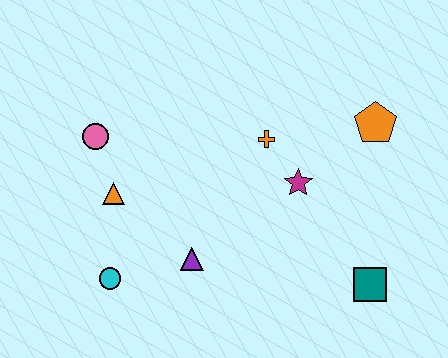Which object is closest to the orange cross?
The magenta star is closest to the orange cross.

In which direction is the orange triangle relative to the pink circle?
The orange triangle is below the pink circle.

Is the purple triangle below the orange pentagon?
Yes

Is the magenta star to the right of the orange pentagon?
No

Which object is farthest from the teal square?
The pink circle is farthest from the teal square.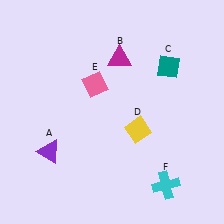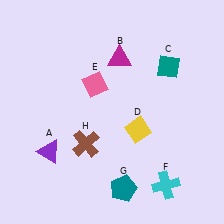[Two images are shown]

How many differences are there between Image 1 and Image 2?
There are 2 differences between the two images.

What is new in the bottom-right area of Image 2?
A teal pentagon (G) was added in the bottom-right area of Image 2.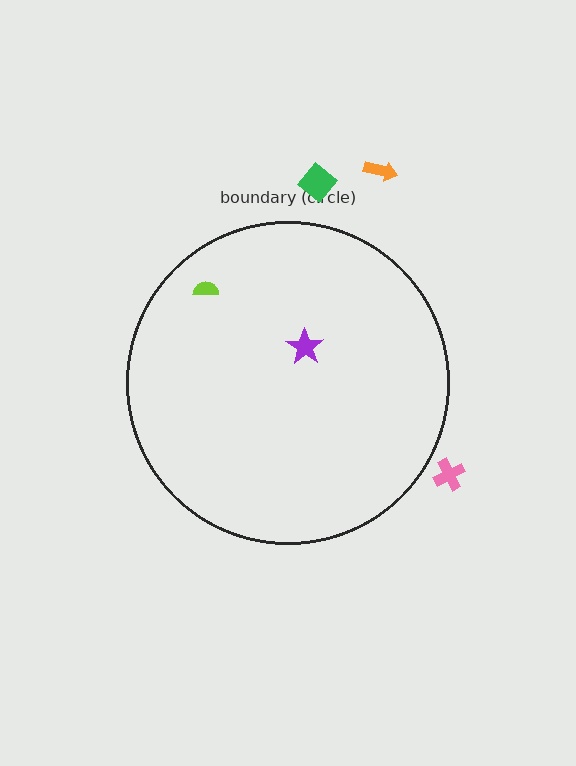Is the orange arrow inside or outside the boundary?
Outside.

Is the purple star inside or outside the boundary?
Inside.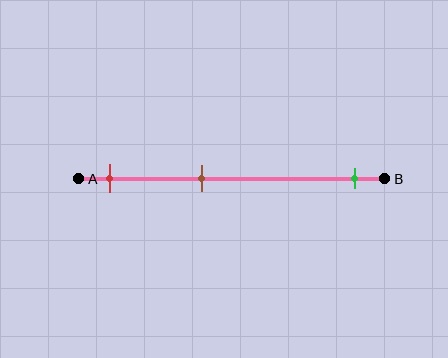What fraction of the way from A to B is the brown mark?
The brown mark is approximately 40% (0.4) of the way from A to B.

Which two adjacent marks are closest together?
The red and brown marks are the closest adjacent pair.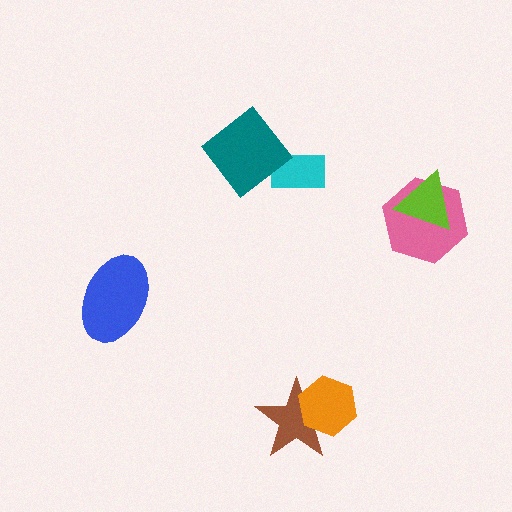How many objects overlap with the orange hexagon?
1 object overlaps with the orange hexagon.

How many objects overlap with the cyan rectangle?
1 object overlaps with the cyan rectangle.